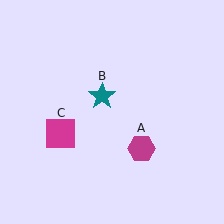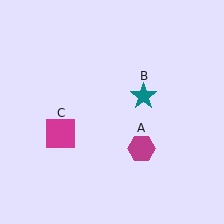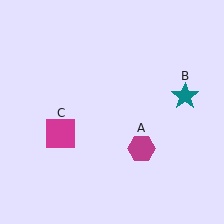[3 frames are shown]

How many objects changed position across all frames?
1 object changed position: teal star (object B).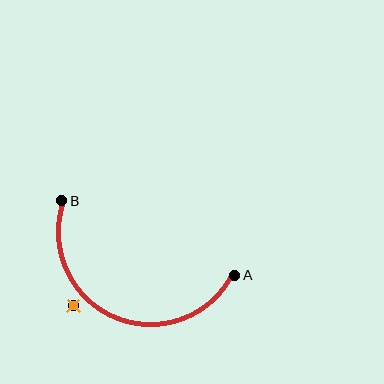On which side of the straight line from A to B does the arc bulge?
The arc bulges below the straight line connecting A and B.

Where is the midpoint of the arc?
The arc midpoint is the point on the curve farthest from the straight line joining A and B. It sits below that line.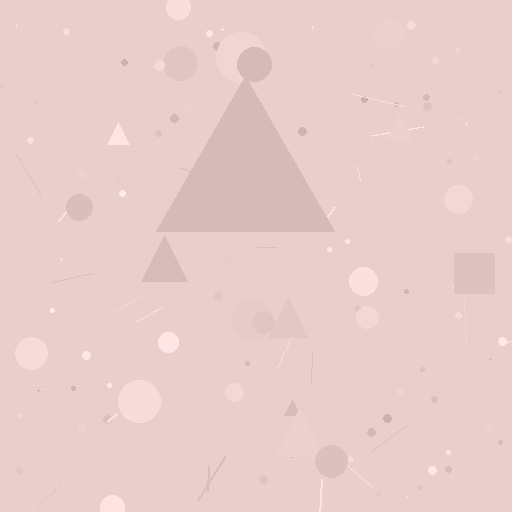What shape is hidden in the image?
A triangle is hidden in the image.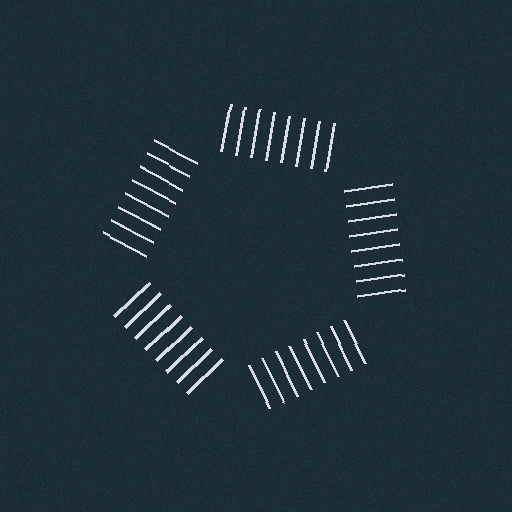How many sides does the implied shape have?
5 sides — the line-ends trace a pentagon.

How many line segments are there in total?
40 — 8 along each of the 5 edges.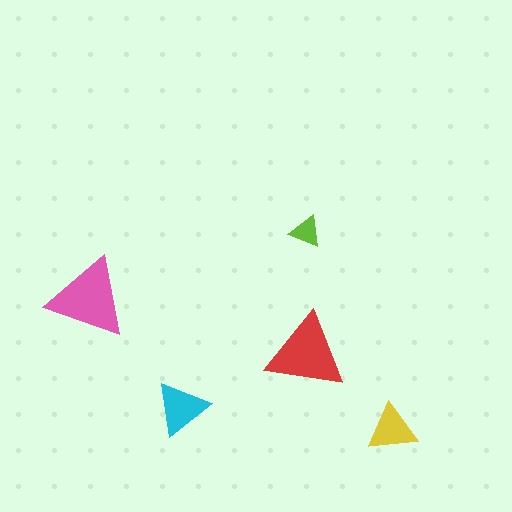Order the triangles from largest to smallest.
the pink one, the red one, the cyan one, the yellow one, the lime one.